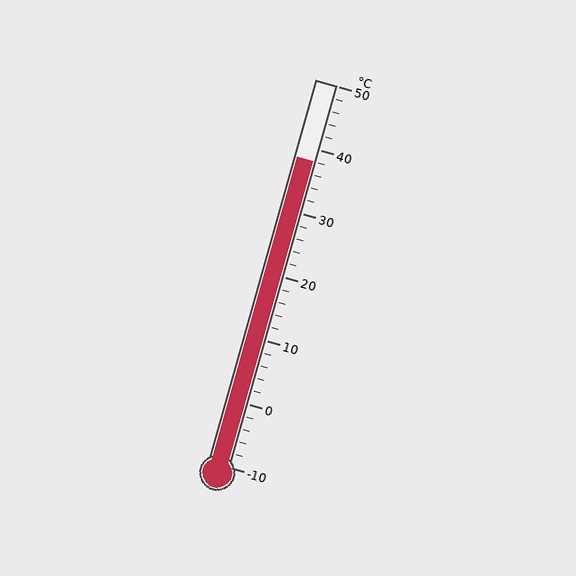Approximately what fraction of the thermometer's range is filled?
The thermometer is filled to approximately 80% of its range.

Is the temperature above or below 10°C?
The temperature is above 10°C.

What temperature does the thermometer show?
The thermometer shows approximately 38°C.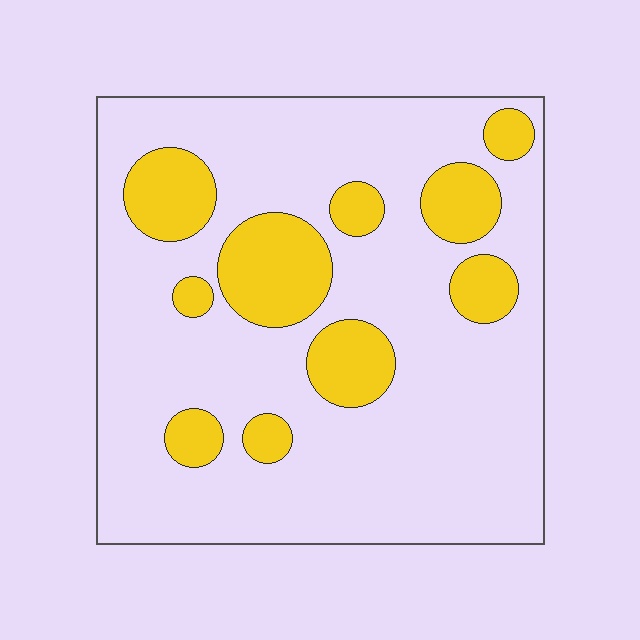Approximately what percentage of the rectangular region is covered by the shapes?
Approximately 20%.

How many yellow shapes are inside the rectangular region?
10.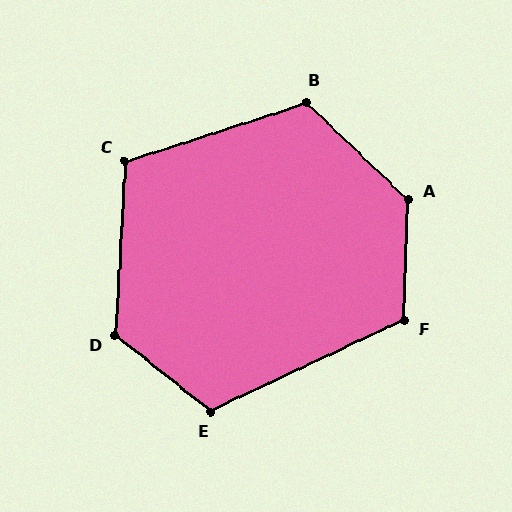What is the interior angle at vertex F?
Approximately 117 degrees (obtuse).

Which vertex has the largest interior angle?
A, at approximately 132 degrees.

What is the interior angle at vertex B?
Approximately 118 degrees (obtuse).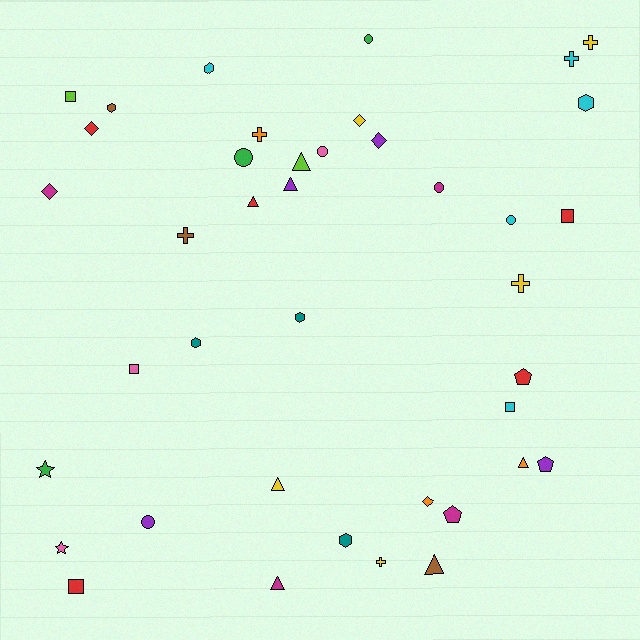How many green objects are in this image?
There are 3 green objects.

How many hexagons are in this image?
There are 6 hexagons.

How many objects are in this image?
There are 40 objects.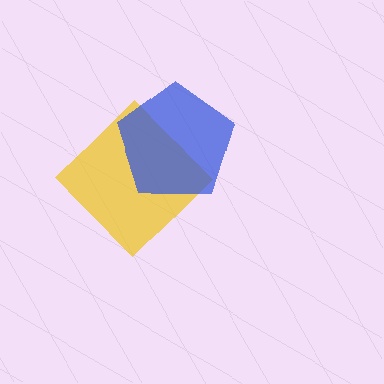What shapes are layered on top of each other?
The layered shapes are: a yellow diamond, a blue pentagon.